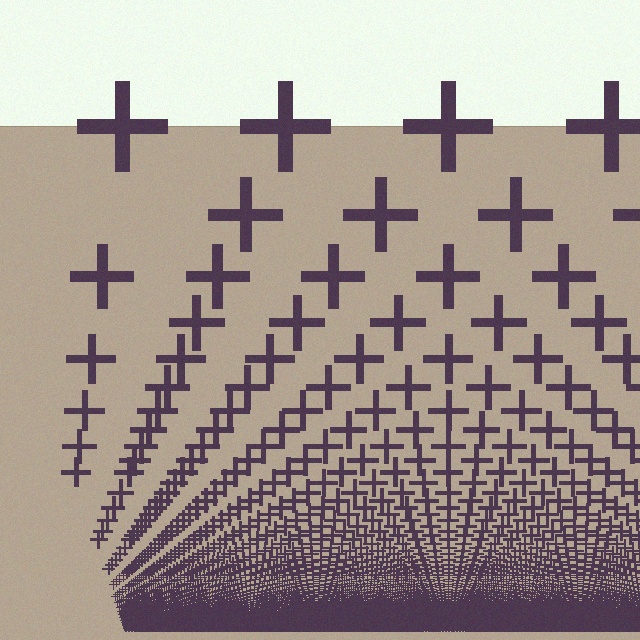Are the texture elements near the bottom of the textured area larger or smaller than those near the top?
Smaller. The gradient is inverted — elements near the bottom are smaller and denser.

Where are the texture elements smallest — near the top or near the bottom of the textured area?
Near the bottom.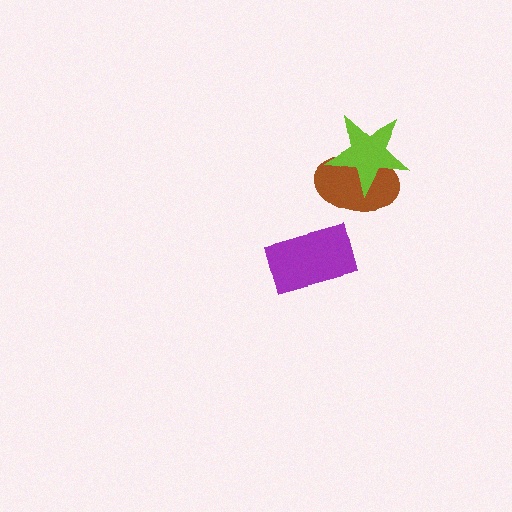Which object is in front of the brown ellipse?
The lime star is in front of the brown ellipse.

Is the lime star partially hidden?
No, no other shape covers it.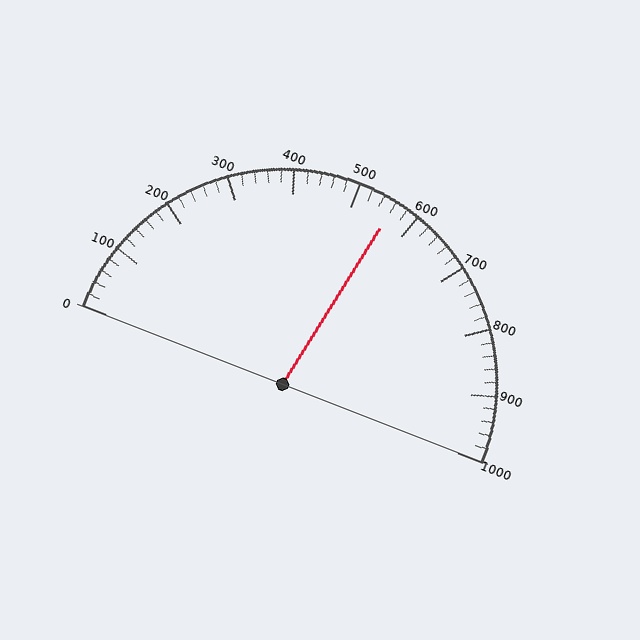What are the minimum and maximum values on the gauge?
The gauge ranges from 0 to 1000.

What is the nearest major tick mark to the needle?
The nearest major tick mark is 600.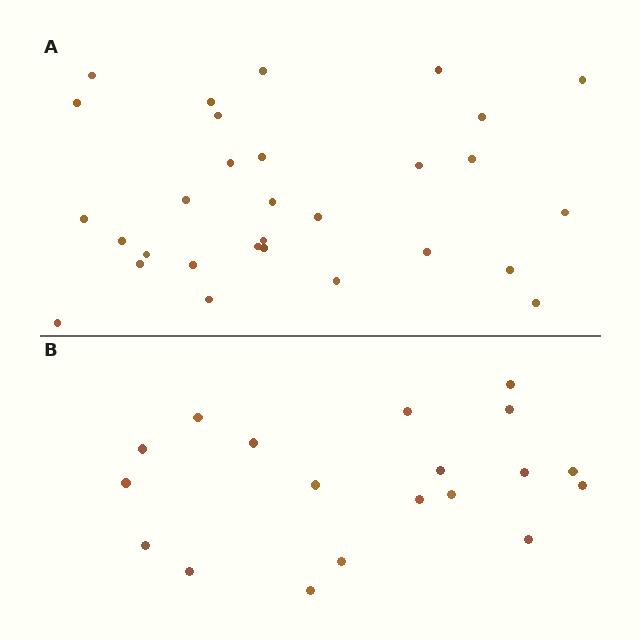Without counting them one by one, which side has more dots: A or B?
Region A (the top region) has more dots.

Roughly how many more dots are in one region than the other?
Region A has roughly 12 or so more dots than region B.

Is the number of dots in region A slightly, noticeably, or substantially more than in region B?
Region A has substantially more. The ratio is roughly 1.6 to 1.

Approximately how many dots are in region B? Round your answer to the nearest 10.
About 20 dots. (The exact count is 19, which rounds to 20.)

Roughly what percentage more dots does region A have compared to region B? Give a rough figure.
About 60% more.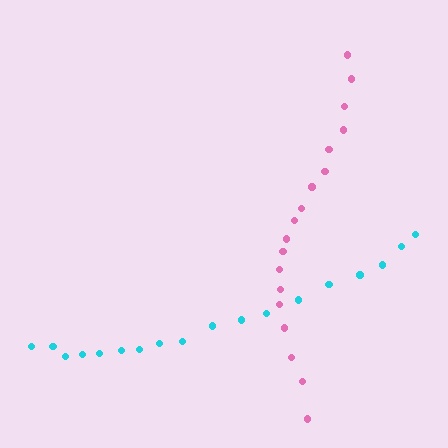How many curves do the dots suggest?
There are 2 distinct paths.